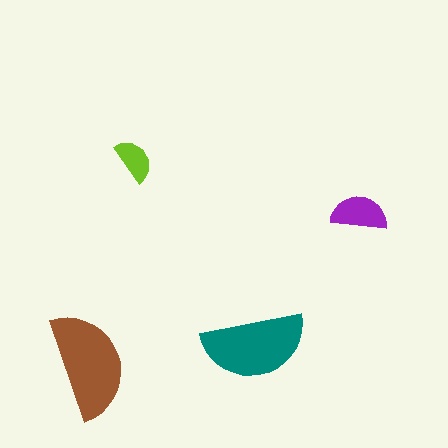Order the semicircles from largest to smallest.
the brown one, the teal one, the purple one, the lime one.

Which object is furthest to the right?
The purple semicircle is rightmost.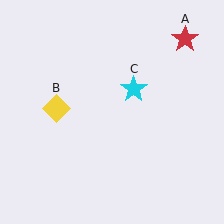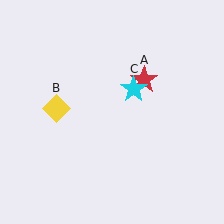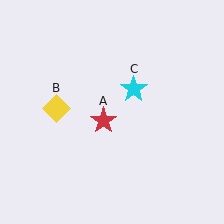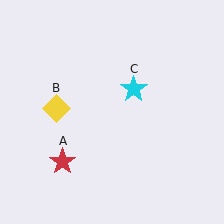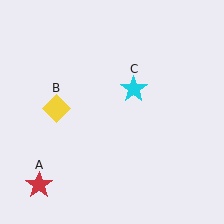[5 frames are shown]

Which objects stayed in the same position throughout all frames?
Yellow diamond (object B) and cyan star (object C) remained stationary.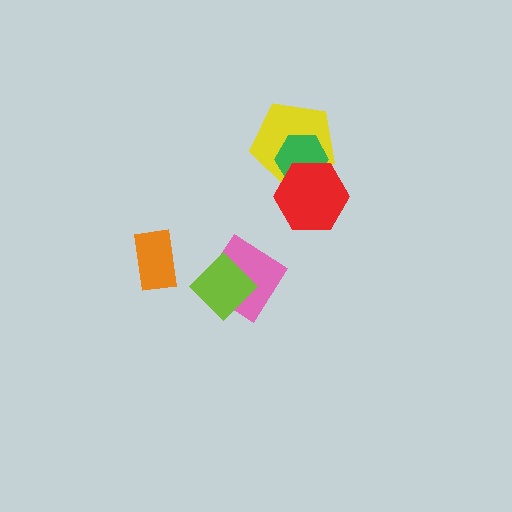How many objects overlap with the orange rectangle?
0 objects overlap with the orange rectangle.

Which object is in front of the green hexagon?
The red hexagon is in front of the green hexagon.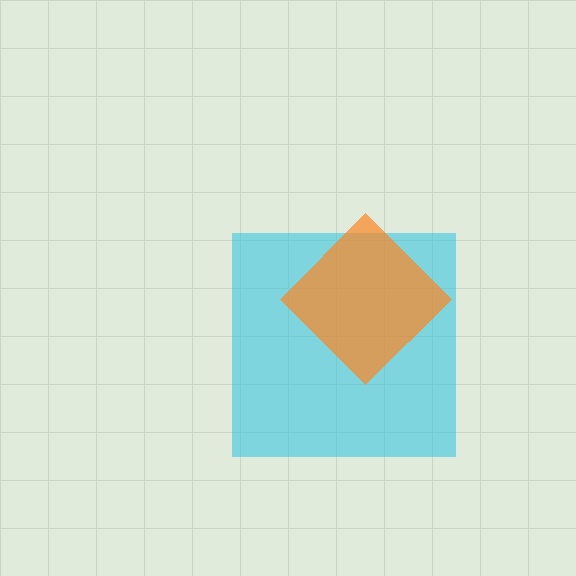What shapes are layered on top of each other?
The layered shapes are: a cyan square, an orange diamond.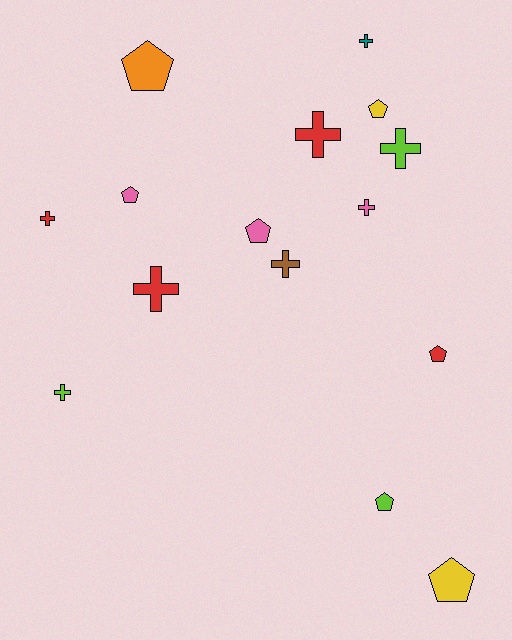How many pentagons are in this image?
There are 7 pentagons.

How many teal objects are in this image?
There is 1 teal object.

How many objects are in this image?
There are 15 objects.